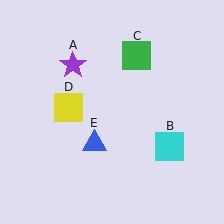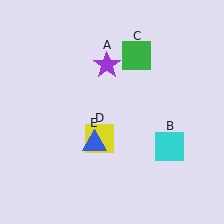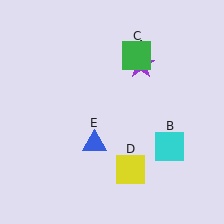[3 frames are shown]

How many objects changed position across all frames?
2 objects changed position: purple star (object A), yellow square (object D).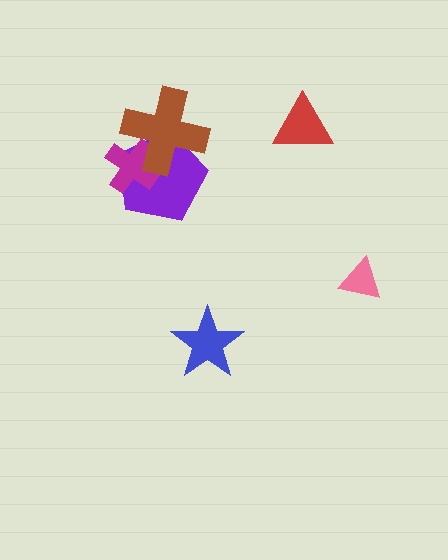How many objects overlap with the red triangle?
0 objects overlap with the red triangle.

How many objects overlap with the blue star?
0 objects overlap with the blue star.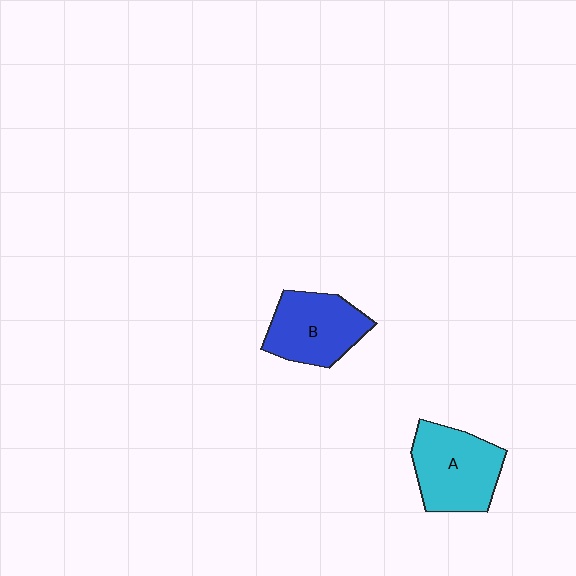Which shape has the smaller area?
Shape B (blue).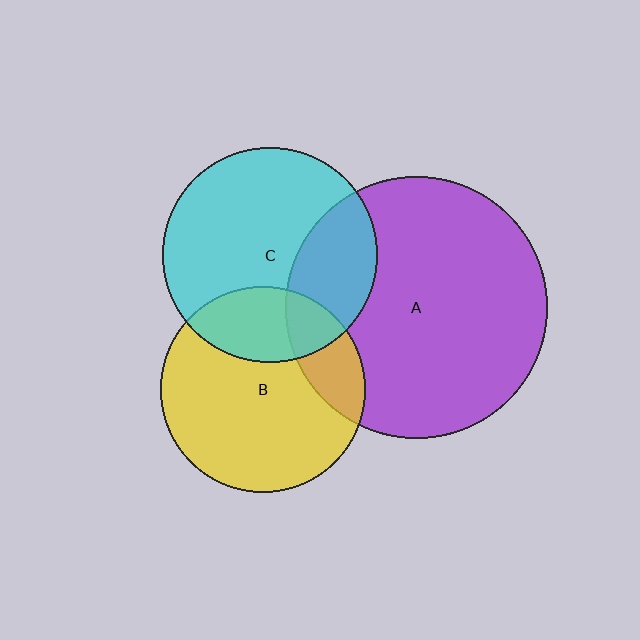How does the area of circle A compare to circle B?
Approximately 1.6 times.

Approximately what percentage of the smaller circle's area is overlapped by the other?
Approximately 30%.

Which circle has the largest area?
Circle A (purple).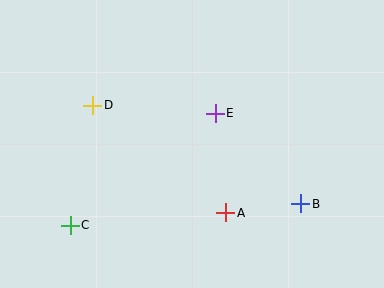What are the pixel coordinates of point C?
Point C is at (70, 225).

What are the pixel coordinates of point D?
Point D is at (93, 105).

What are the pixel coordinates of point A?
Point A is at (226, 213).